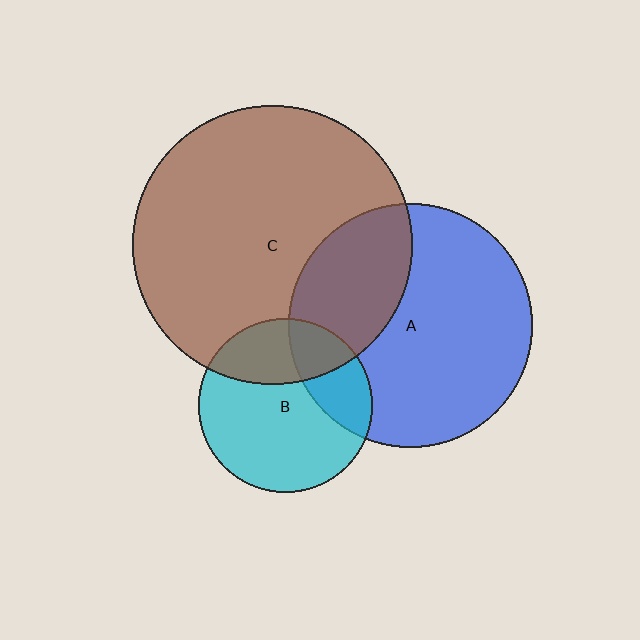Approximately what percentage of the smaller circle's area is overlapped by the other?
Approximately 25%.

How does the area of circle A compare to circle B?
Approximately 2.0 times.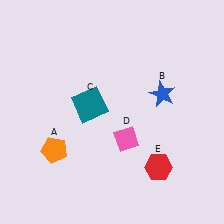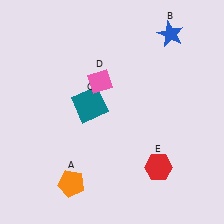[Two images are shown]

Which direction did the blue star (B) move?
The blue star (B) moved up.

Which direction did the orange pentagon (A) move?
The orange pentagon (A) moved down.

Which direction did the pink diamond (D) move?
The pink diamond (D) moved up.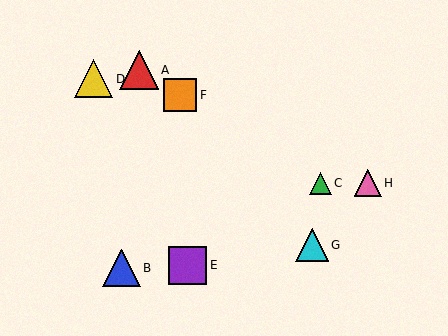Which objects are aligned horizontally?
Objects C, H are aligned horizontally.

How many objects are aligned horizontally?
2 objects (C, H) are aligned horizontally.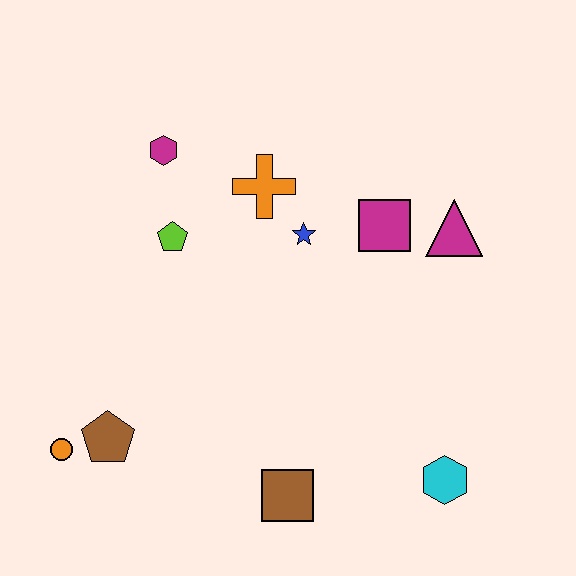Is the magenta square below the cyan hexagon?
No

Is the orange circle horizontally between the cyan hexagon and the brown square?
No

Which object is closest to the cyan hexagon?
The brown square is closest to the cyan hexagon.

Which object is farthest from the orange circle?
The magenta triangle is farthest from the orange circle.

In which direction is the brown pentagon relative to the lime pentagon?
The brown pentagon is below the lime pentagon.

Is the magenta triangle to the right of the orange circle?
Yes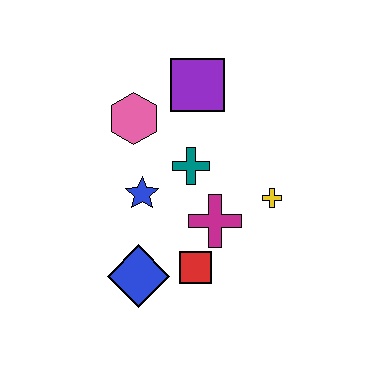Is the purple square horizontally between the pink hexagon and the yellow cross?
Yes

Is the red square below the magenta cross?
Yes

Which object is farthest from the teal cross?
The blue diamond is farthest from the teal cross.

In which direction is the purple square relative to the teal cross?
The purple square is above the teal cross.